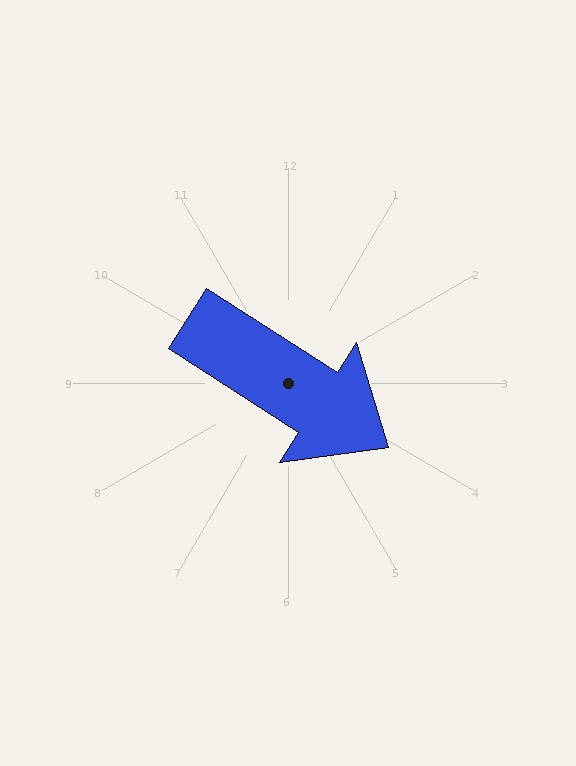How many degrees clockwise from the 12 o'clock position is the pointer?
Approximately 123 degrees.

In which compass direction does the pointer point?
Southeast.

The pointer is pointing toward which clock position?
Roughly 4 o'clock.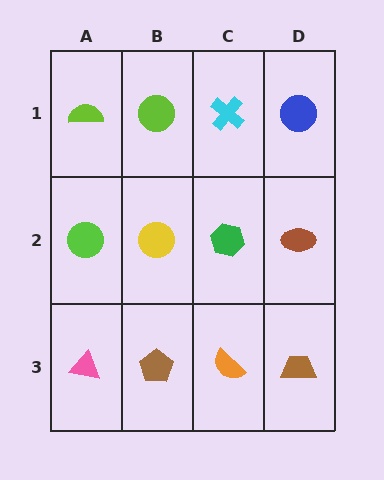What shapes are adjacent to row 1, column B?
A yellow circle (row 2, column B), a lime semicircle (row 1, column A), a cyan cross (row 1, column C).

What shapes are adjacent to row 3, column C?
A green hexagon (row 2, column C), a brown pentagon (row 3, column B), a brown trapezoid (row 3, column D).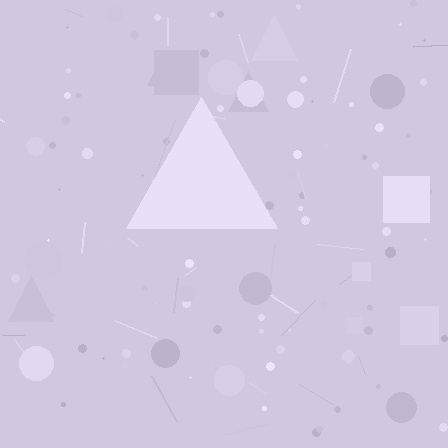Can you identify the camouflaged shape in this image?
The camouflaged shape is a triangle.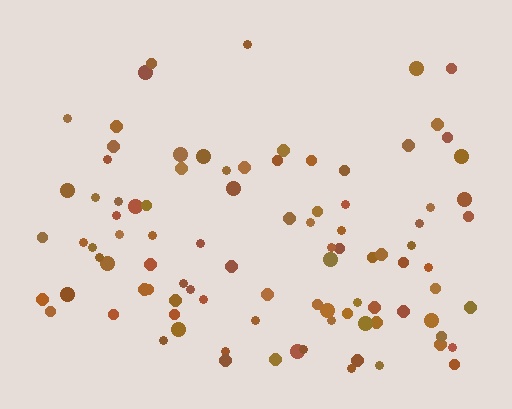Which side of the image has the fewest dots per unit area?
The top.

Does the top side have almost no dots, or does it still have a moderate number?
Still a moderate number, just noticeably fewer than the bottom.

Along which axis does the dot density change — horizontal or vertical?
Vertical.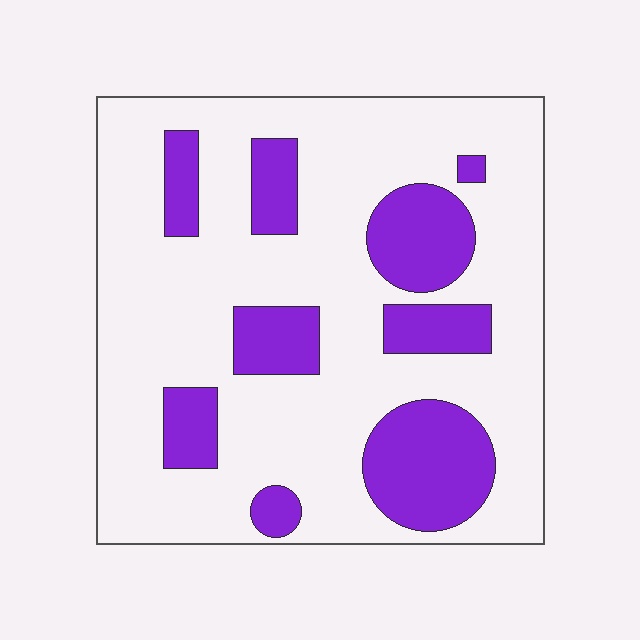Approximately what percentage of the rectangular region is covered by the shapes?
Approximately 25%.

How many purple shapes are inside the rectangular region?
9.